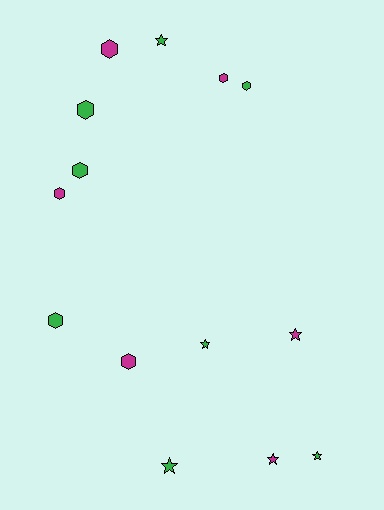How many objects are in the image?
There are 14 objects.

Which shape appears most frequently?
Hexagon, with 8 objects.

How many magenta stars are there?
There are 2 magenta stars.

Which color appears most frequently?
Green, with 8 objects.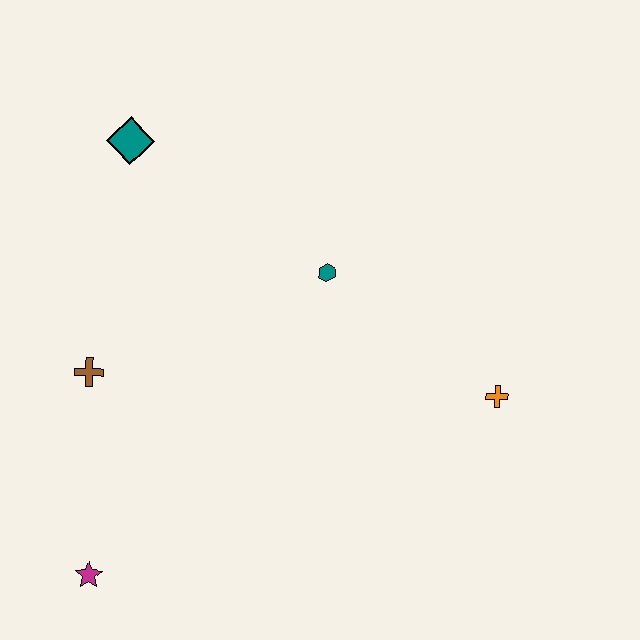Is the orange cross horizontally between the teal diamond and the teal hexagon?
No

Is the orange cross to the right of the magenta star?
Yes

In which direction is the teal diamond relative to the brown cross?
The teal diamond is above the brown cross.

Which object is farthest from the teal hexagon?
The magenta star is farthest from the teal hexagon.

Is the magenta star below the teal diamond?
Yes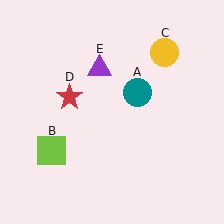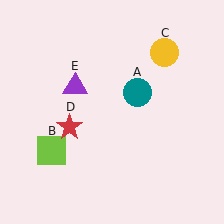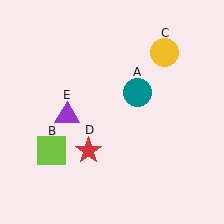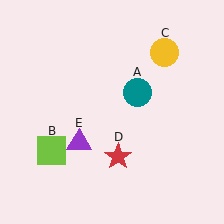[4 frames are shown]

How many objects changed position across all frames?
2 objects changed position: red star (object D), purple triangle (object E).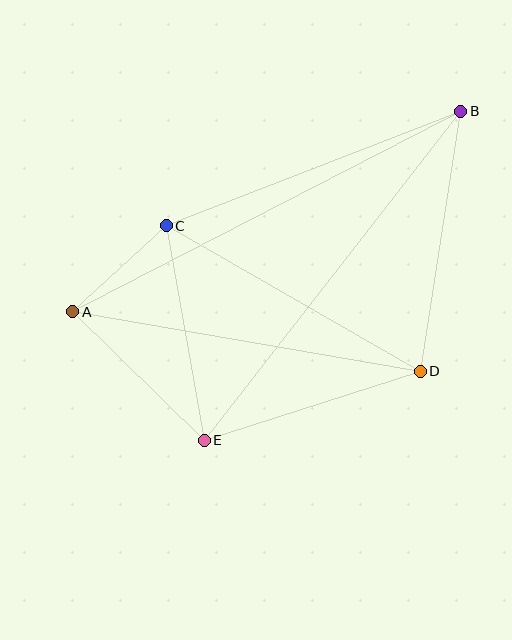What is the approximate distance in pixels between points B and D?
The distance between B and D is approximately 263 pixels.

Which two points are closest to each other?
Points A and C are closest to each other.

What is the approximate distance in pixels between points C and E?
The distance between C and E is approximately 218 pixels.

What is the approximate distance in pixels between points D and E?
The distance between D and E is approximately 227 pixels.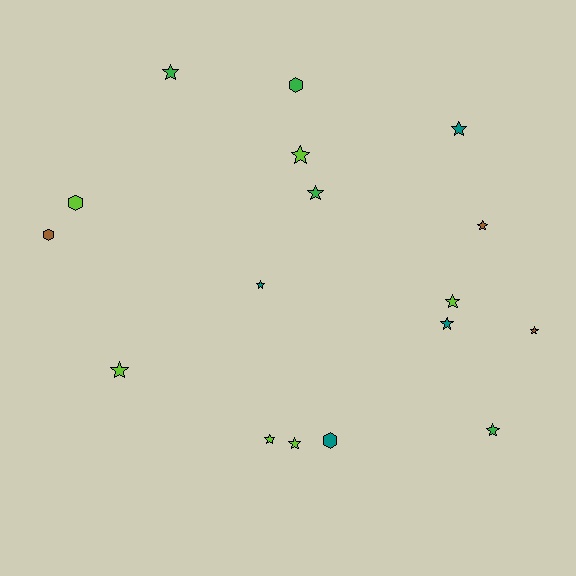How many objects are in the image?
There are 17 objects.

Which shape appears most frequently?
Star, with 13 objects.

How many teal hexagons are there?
There is 1 teal hexagon.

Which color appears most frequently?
Lime, with 6 objects.